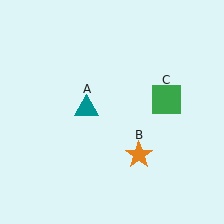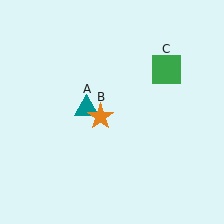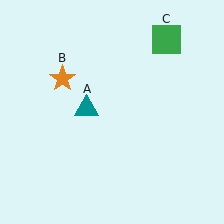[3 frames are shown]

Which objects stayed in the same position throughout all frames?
Teal triangle (object A) remained stationary.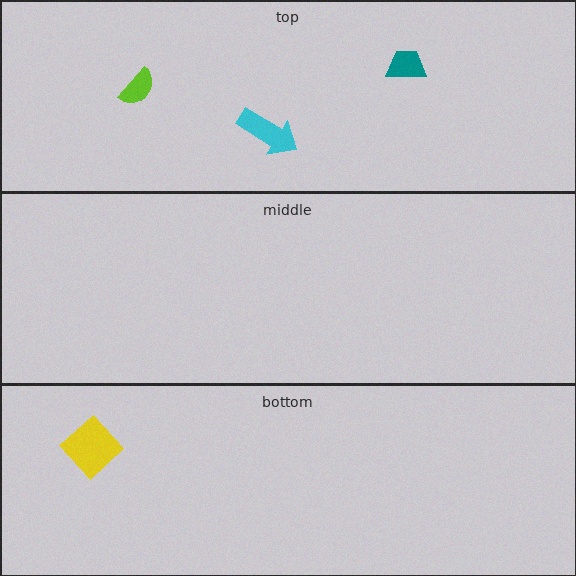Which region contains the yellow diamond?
The bottom region.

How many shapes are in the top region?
3.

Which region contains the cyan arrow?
The top region.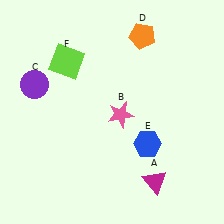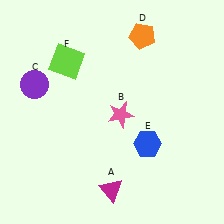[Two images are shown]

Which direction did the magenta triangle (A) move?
The magenta triangle (A) moved left.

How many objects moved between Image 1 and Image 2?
1 object moved between the two images.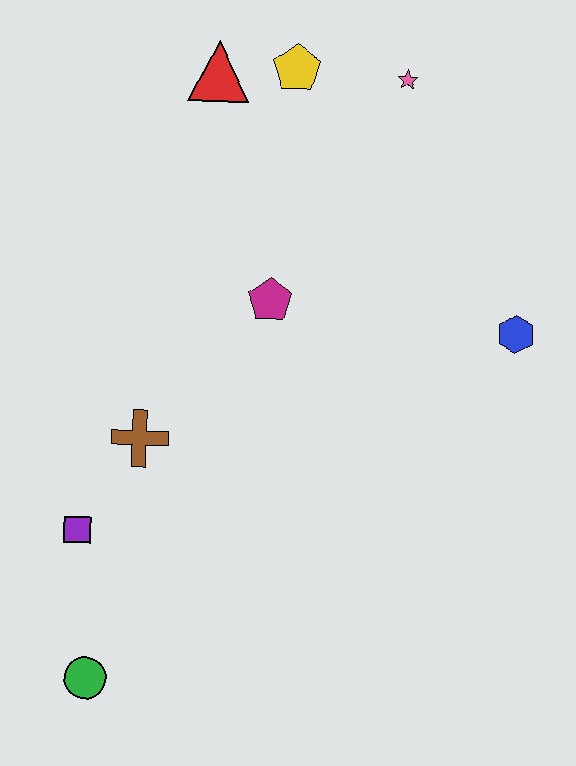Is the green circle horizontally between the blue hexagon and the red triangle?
No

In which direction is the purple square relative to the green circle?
The purple square is above the green circle.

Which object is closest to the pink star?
The yellow pentagon is closest to the pink star.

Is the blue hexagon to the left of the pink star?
No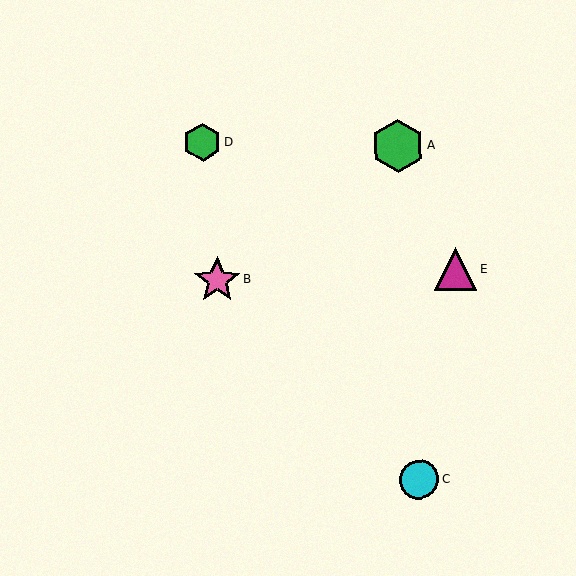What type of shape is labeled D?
Shape D is a green hexagon.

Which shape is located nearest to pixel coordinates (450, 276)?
The magenta triangle (labeled E) at (455, 269) is nearest to that location.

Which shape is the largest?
The green hexagon (labeled A) is the largest.